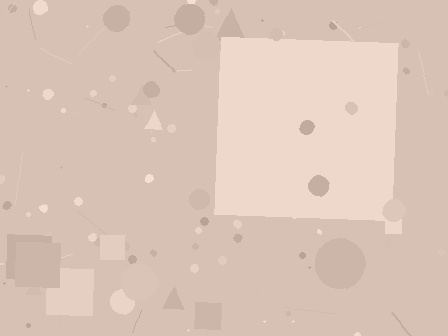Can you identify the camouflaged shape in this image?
The camouflaged shape is a square.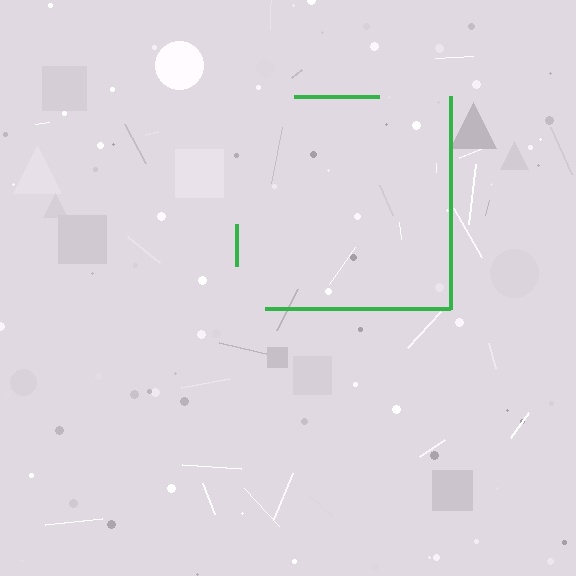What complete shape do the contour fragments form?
The contour fragments form a square.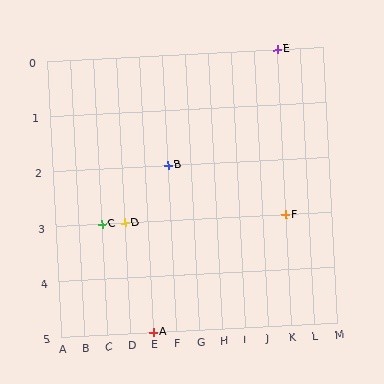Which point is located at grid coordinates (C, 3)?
Point C is at (C, 3).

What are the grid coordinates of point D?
Point D is at grid coordinates (D, 3).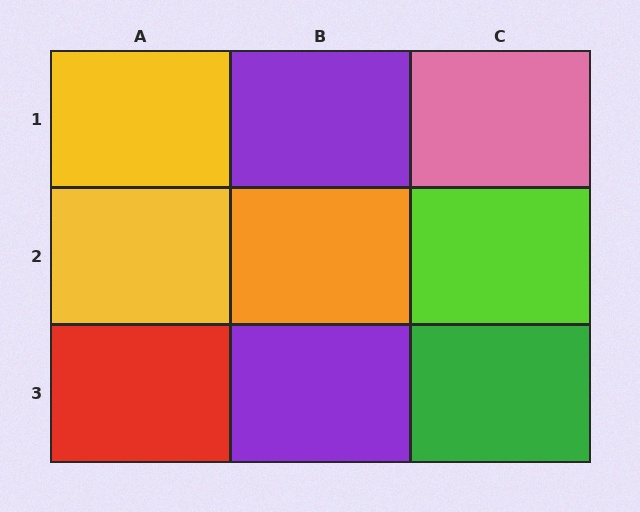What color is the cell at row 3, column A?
Red.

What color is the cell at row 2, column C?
Lime.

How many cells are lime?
1 cell is lime.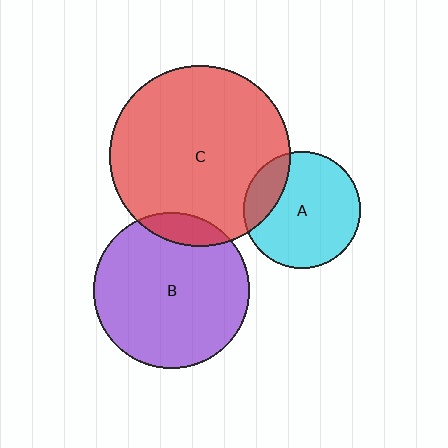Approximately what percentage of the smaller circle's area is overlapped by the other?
Approximately 20%.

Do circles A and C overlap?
Yes.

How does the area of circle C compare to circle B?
Approximately 1.4 times.